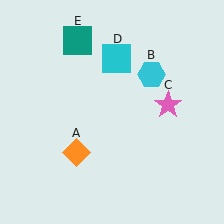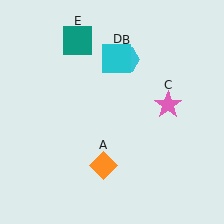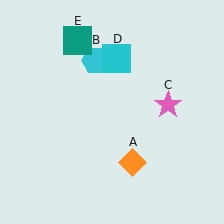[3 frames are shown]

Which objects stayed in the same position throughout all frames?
Pink star (object C) and cyan square (object D) and teal square (object E) remained stationary.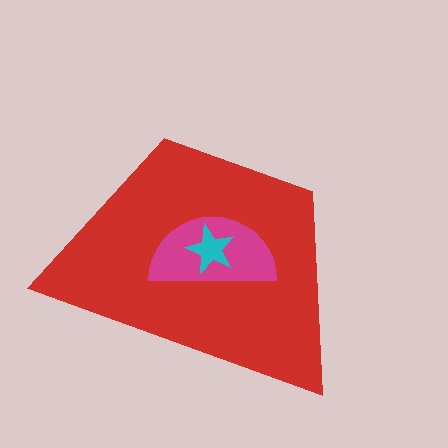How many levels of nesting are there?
3.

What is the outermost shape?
The red trapezoid.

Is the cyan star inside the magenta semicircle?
Yes.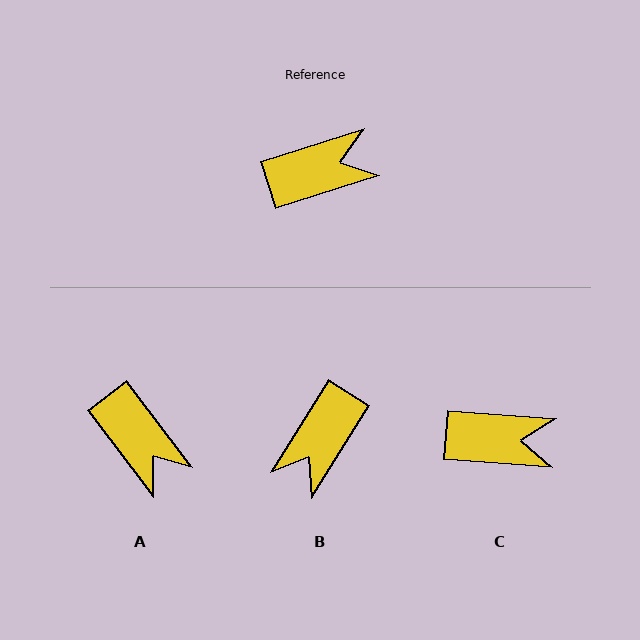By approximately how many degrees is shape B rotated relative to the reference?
Approximately 140 degrees clockwise.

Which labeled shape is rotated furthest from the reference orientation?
B, about 140 degrees away.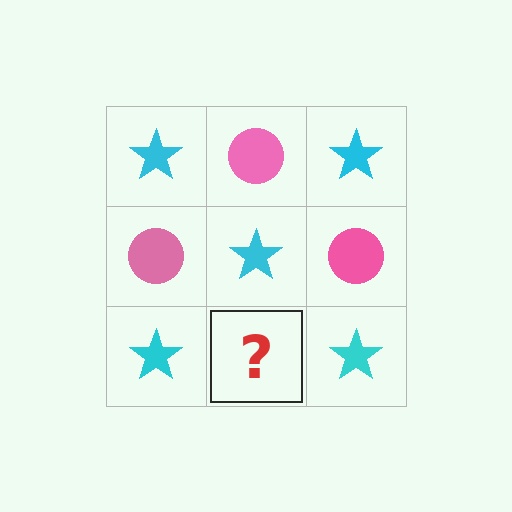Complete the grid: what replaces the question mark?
The question mark should be replaced with a pink circle.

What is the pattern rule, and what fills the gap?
The rule is that it alternates cyan star and pink circle in a checkerboard pattern. The gap should be filled with a pink circle.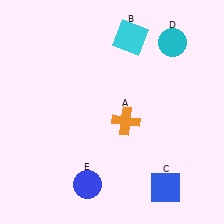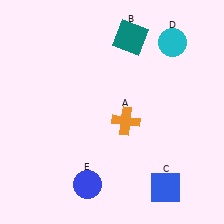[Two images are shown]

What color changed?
The square (B) changed from cyan in Image 1 to teal in Image 2.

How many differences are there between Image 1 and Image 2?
There is 1 difference between the two images.